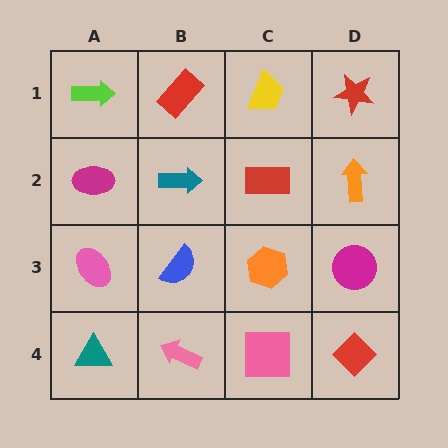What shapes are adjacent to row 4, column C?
An orange hexagon (row 3, column C), a pink arrow (row 4, column B), a red diamond (row 4, column D).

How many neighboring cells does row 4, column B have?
3.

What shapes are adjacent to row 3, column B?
A teal arrow (row 2, column B), a pink arrow (row 4, column B), a pink ellipse (row 3, column A), an orange hexagon (row 3, column C).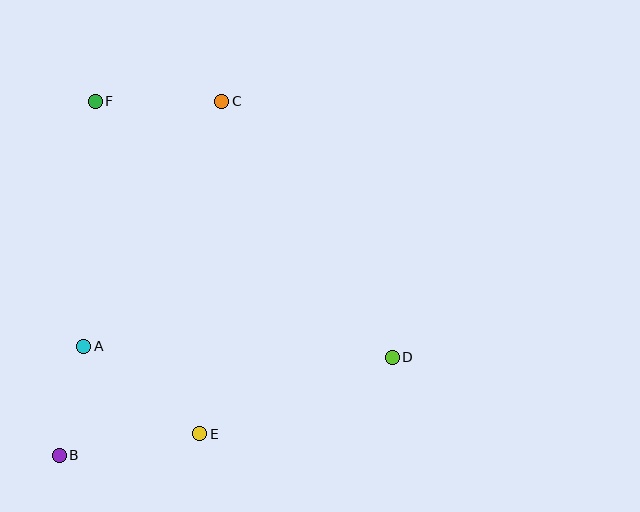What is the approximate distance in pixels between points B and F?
The distance between B and F is approximately 356 pixels.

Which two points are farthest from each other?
Points D and F are farthest from each other.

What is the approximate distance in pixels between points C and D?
The distance between C and D is approximately 307 pixels.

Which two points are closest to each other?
Points A and B are closest to each other.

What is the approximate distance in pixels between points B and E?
The distance between B and E is approximately 142 pixels.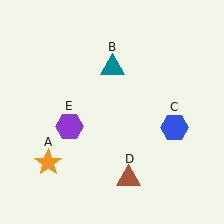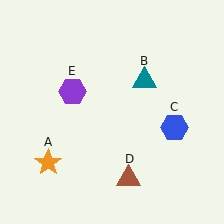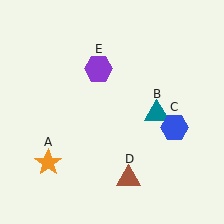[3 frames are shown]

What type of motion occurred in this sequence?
The teal triangle (object B), purple hexagon (object E) rotated clockwise around the center of the scene.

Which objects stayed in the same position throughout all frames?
Orange star (object A) and blue hexagon (object C) and brown triangle (object D) remained stationary.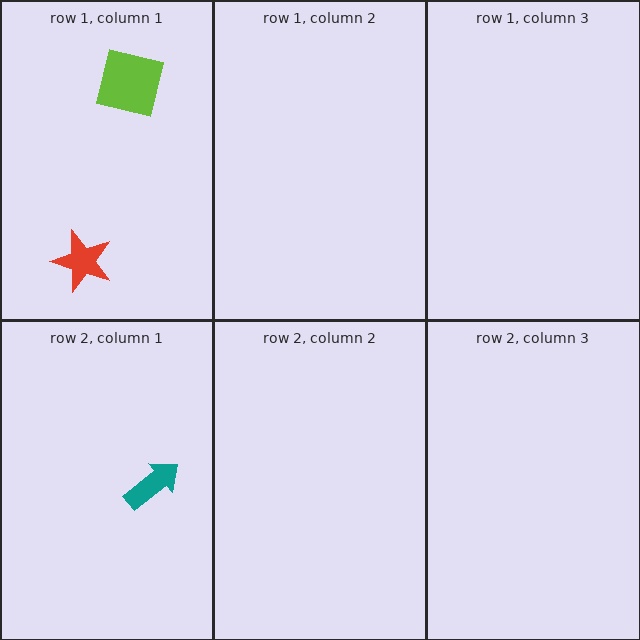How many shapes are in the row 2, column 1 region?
1.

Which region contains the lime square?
The row 1, column 1 region.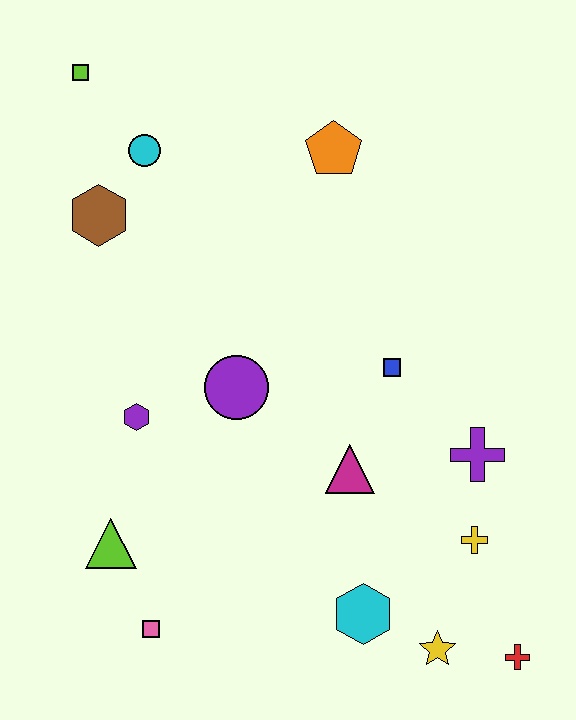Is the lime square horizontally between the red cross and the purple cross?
No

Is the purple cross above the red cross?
Yes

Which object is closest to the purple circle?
The purple hexagon is closest to the purple circle.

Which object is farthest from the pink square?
The lime square is farthest from the pink square.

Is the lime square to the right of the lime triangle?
No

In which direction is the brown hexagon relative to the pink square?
The brown hexagon is above the pink square.